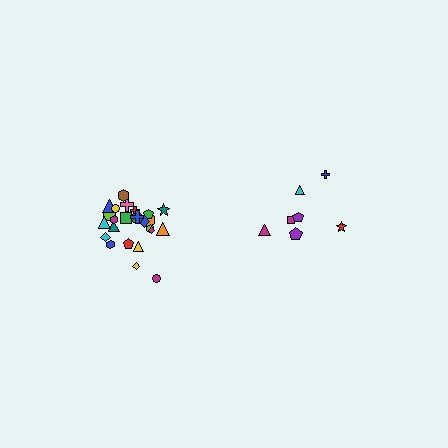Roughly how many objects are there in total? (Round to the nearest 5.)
Roughly 30 objects in total.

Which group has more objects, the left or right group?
The left group.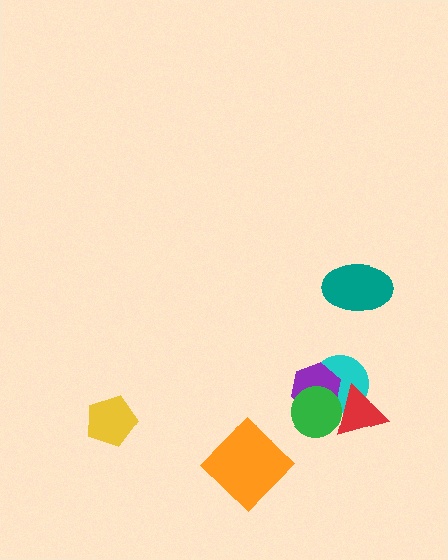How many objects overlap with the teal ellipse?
0 objects overlap with the teal ellipse.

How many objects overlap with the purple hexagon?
3 objects overlap with the purple hexagon.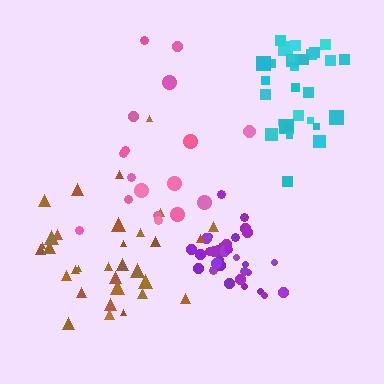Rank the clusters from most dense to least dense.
purple, cyan, brown, pink.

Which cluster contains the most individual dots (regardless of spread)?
Purple (32).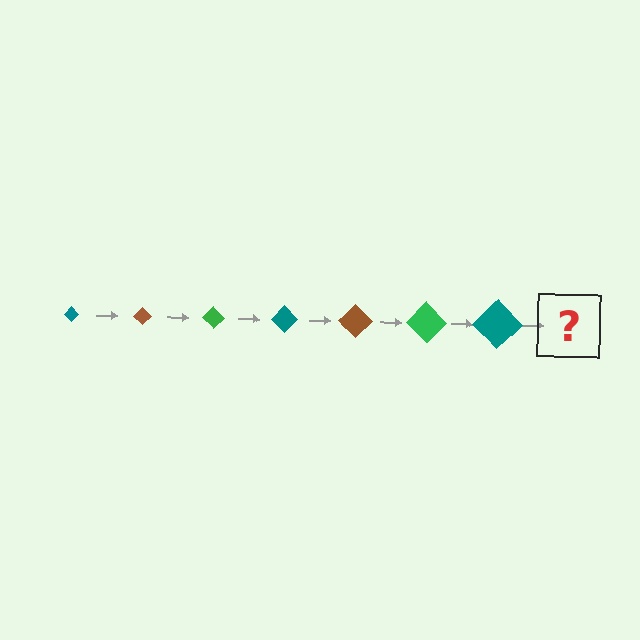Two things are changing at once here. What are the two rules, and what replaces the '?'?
The two rules are that the diamond grows larger each step and the color cycles through teal, brown, and green. The '?' should be a brown diamond, larger than the previous one.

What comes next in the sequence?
The next element should be a brown diamond, larger than the previous one.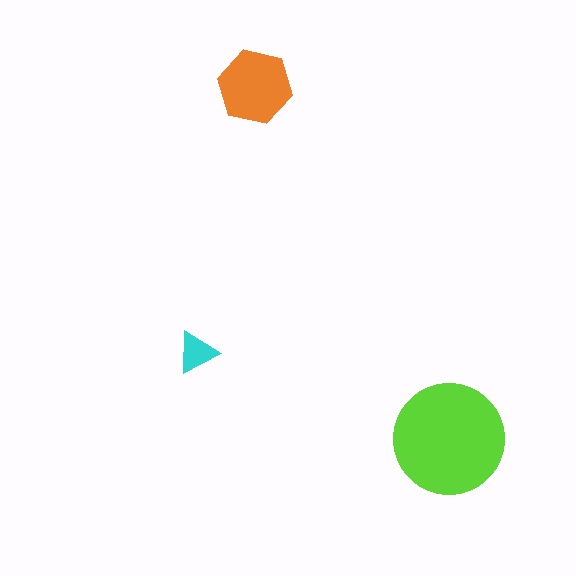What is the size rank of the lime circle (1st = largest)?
1st.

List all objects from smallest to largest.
The cyan triangle, the orange hexagon, the lime circle.